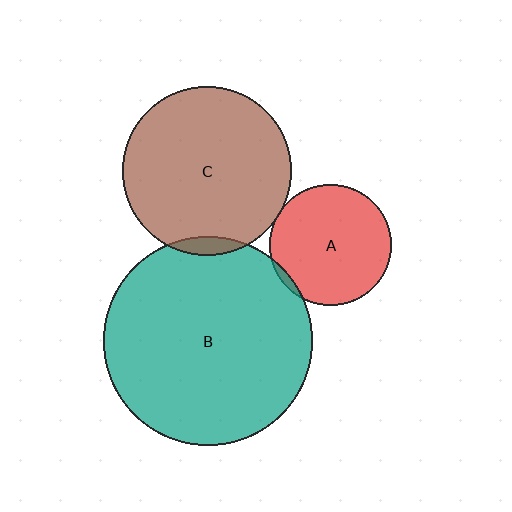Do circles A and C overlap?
Yes.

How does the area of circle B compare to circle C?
Approximately 1.5 times.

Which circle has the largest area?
Circle B (teal).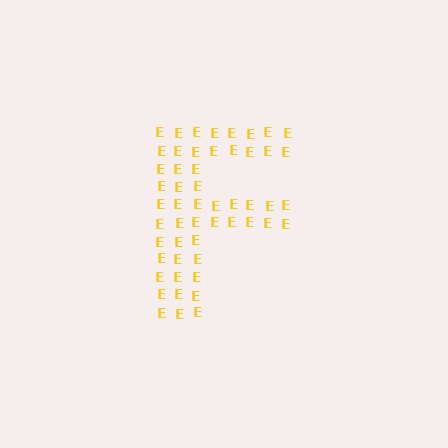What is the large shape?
The large shape is the letter F.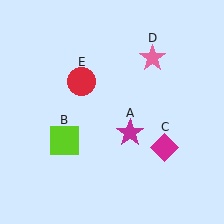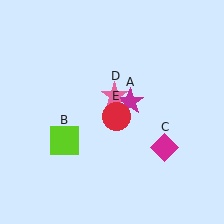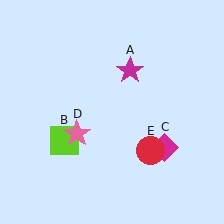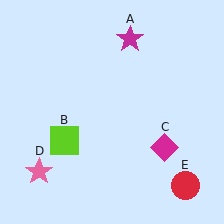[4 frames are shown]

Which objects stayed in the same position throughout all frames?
Lime square (object B) and magenta diamond (object C) remained stationary.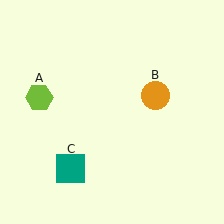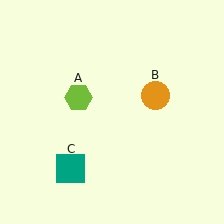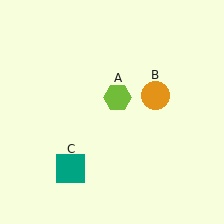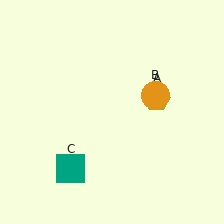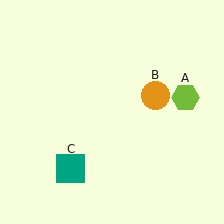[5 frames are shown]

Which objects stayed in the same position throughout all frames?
Orange circle (object B) and teal square (object C) remained stationary.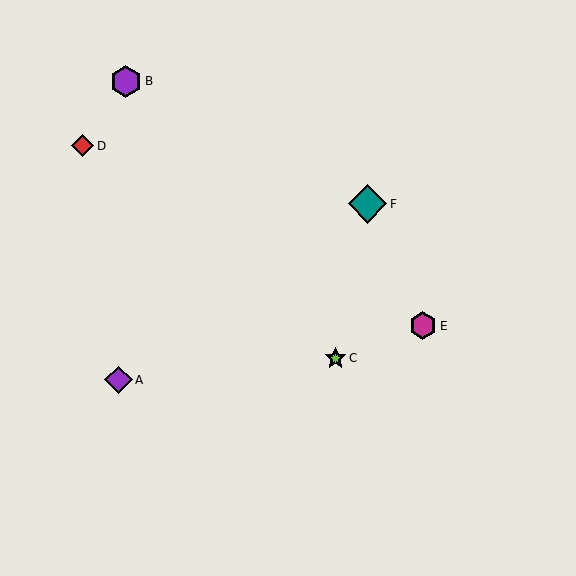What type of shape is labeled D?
Shape D is a red diamond.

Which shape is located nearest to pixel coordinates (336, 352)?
The lime star (labeled C) at (335, 358) is nearest to that location.